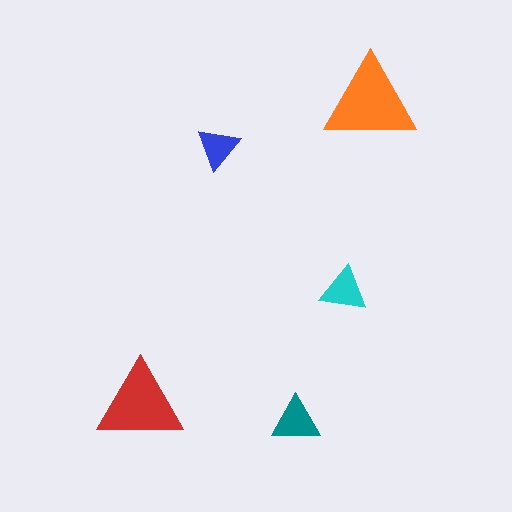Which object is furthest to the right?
The orange triangle is rightmost.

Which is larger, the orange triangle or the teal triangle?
The orange one.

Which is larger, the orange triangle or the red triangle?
The orange one.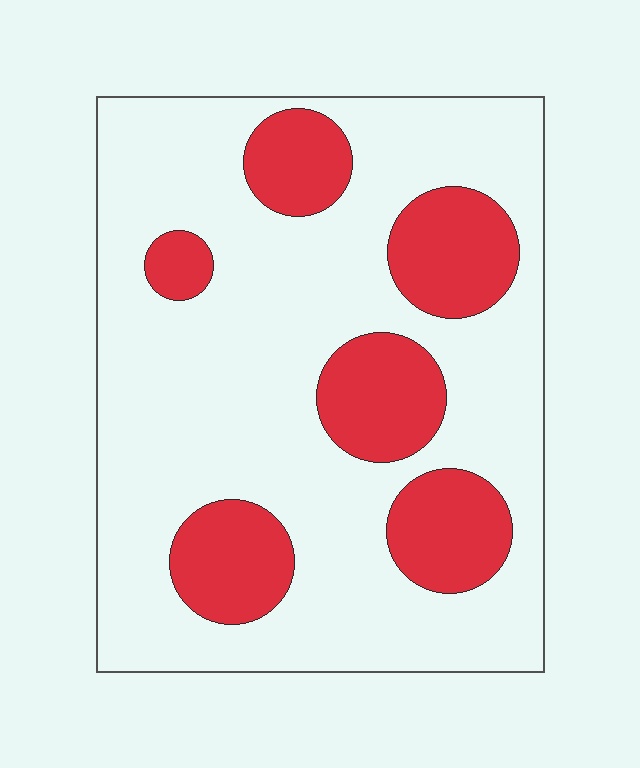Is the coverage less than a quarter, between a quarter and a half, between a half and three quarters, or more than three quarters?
Between a quarter and a half.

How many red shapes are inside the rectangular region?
6.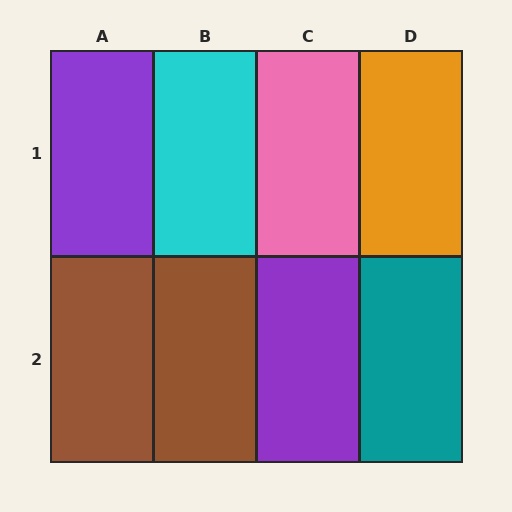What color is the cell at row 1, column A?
Purple.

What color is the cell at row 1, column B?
Cyan.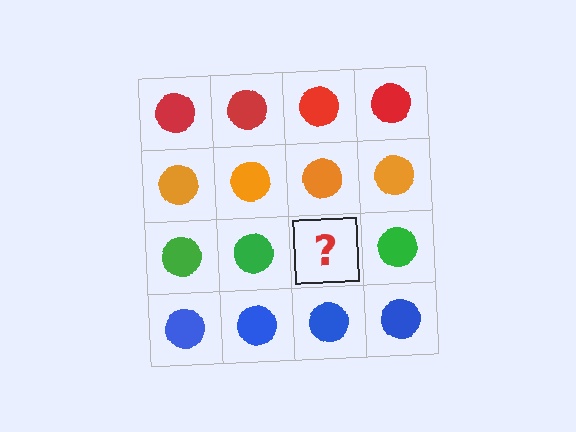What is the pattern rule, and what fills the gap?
The rule is that each row has a consistent color. The gap should be filled with a green circle.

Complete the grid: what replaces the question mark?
The question mark should be replaced with a green circle.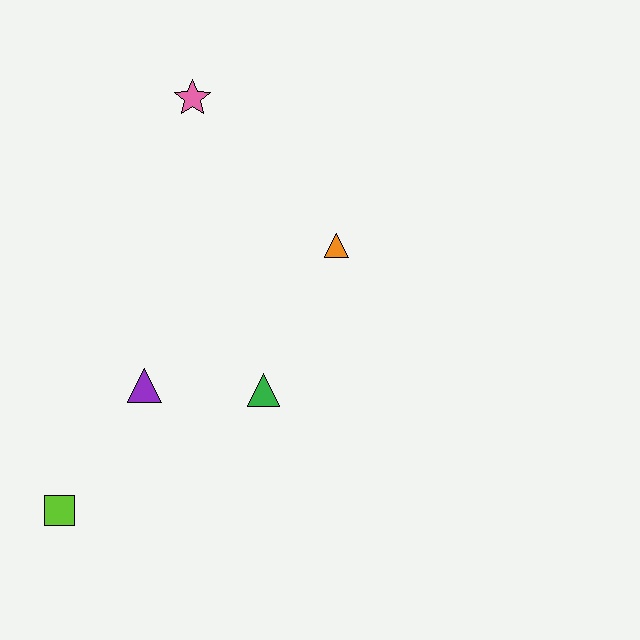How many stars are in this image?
There is 1 star.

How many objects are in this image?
There are 5 objects.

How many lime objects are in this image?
There is 1 lime object.